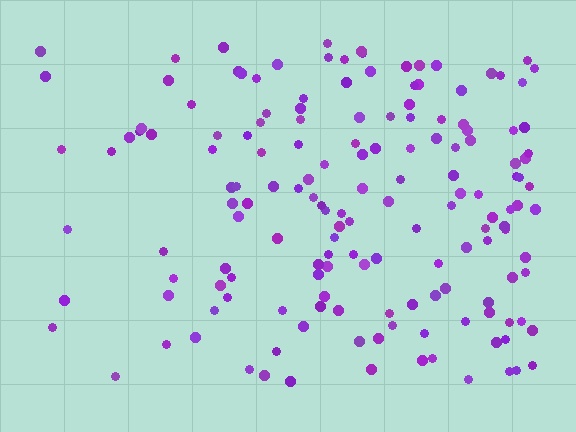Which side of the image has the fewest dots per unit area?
The left.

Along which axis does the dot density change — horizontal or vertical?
Horizontal.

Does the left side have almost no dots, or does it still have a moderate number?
Still a moderate number, just noticeably fewer than the right.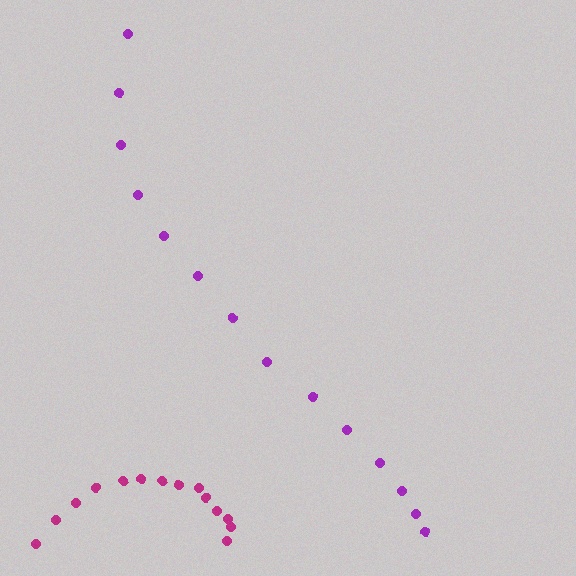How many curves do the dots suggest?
There are 2 distinct paths.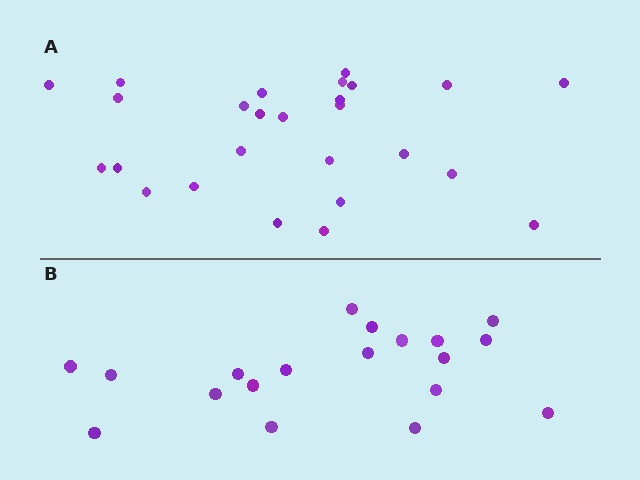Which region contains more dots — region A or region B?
Region A (the top region) has more dots.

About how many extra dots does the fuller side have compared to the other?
Region A has roughly 8 or so more dots than region B.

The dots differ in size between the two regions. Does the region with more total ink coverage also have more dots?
No. Region B has more total ink coverage because its dots are larger, but region A actually contains more individual dots. Total area can be misleading — the number of items is what matters here.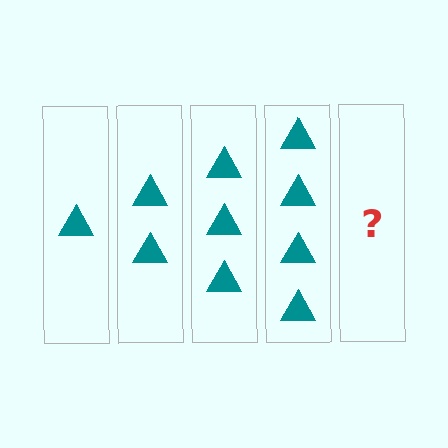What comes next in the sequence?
The next element should be 5 triangles.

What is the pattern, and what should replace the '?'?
The pattern is that each step adds one more triangle. The '?' should be 5 triangles.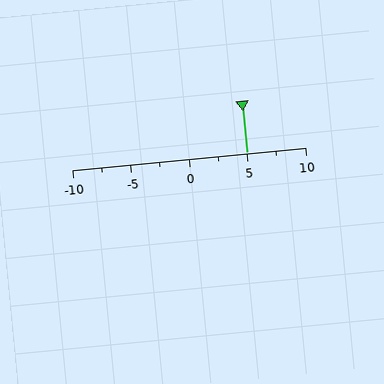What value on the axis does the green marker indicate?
The marker indicates approximately 5.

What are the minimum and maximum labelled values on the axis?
The axis runs from -10 to 10.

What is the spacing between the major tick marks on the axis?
The major ticks are spaced 5 apart.